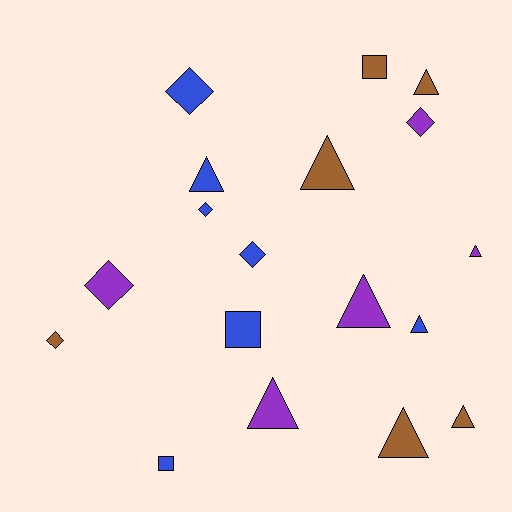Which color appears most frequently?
Blue, with 7 objects.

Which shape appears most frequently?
Triangle, with 9 objects.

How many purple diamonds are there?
There are 2 purple diamonds.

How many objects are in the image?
There are 18 objects.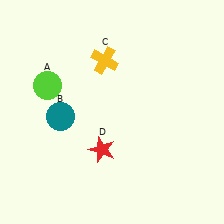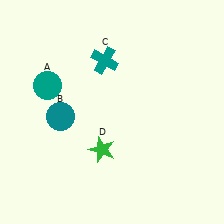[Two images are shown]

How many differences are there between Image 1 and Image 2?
There are 3 differences between the two images.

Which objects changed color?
A changed from lime to teal. C changed from yellow to teal. D changed from red to green.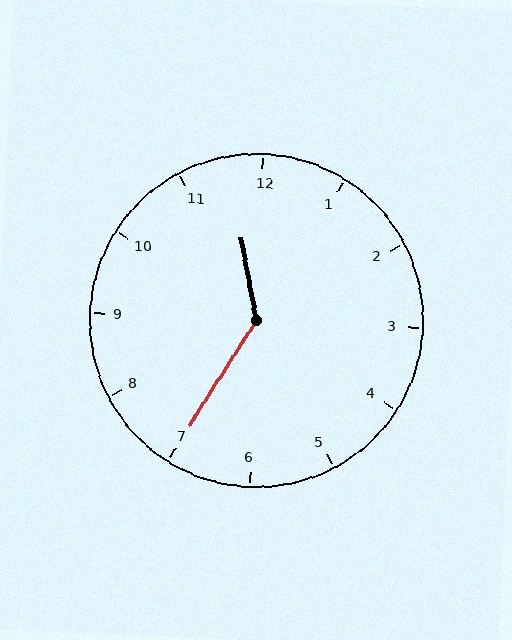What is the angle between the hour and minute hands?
Approximately 138 degrees.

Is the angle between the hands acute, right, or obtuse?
It is obtuse.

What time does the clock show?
11:35.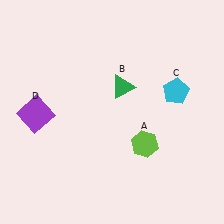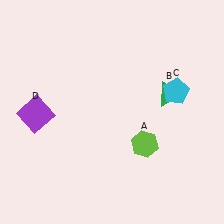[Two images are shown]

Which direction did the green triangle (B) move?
The green triangle (B) moved right.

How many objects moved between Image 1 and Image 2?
1 object moved between the two images.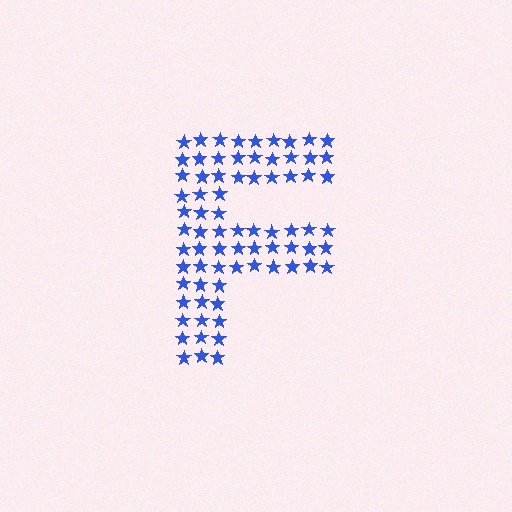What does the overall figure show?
The overall figure shows the letter F.